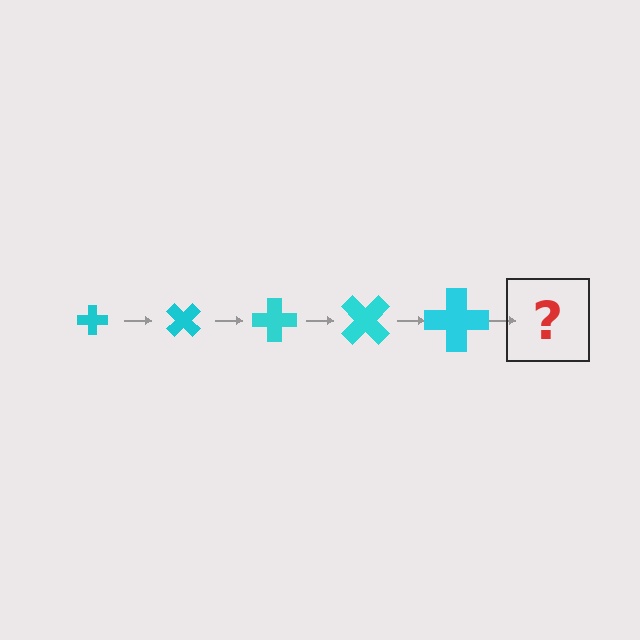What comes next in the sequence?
The next element should be a cross, larger than the previous one and rotated 225 degrees from the start.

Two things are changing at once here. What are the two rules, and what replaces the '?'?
The two rules are that the cross grows larger each step and it rotates 45 degrees each step. The '?' should be a cross, larger than the previous one and rotated 225 degrees from the start.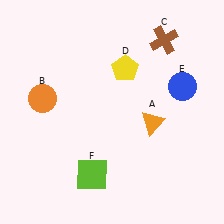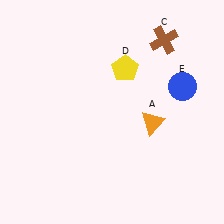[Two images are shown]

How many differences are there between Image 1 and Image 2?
There are 2 differences between the two images.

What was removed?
The orange circle (B), the lime square (F) were removed in Image 2.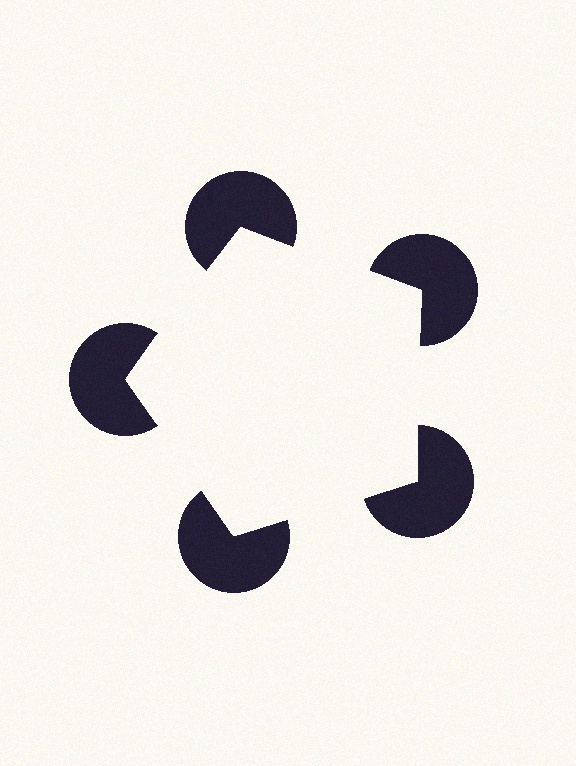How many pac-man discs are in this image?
There are 5 — one at each vertex of the illusory pentagon.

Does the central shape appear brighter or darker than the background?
It typically appears slightly brighter than the background, even though no actual brightness change is drawn.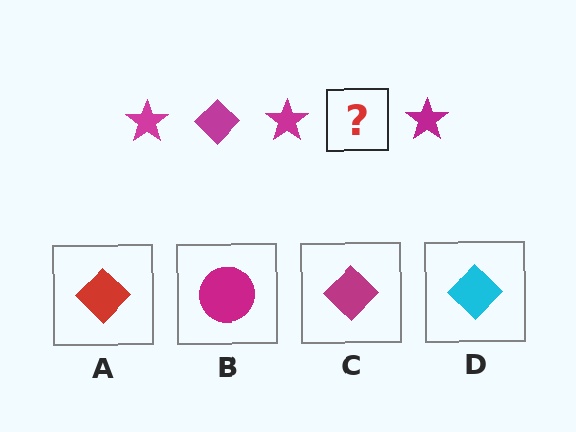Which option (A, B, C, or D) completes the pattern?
C.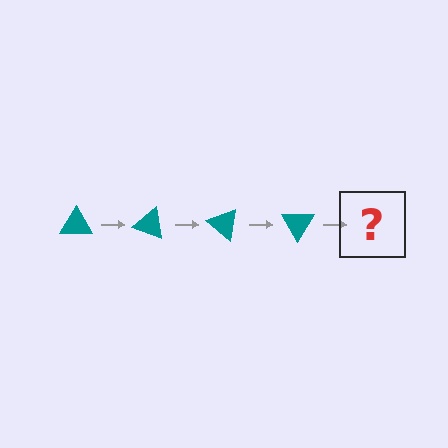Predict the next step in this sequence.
The next step is a teal triangle rotated 80 degrees.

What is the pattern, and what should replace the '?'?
The pattern is that the triangle rotates 20 degrees each step. The '?' should be a teal triangle rotated 80 degrees.